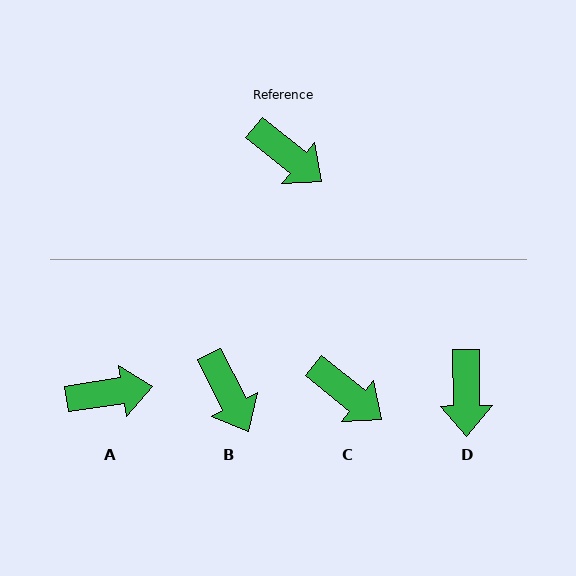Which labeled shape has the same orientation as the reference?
C.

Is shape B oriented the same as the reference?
No, it is off by about 24 degrees.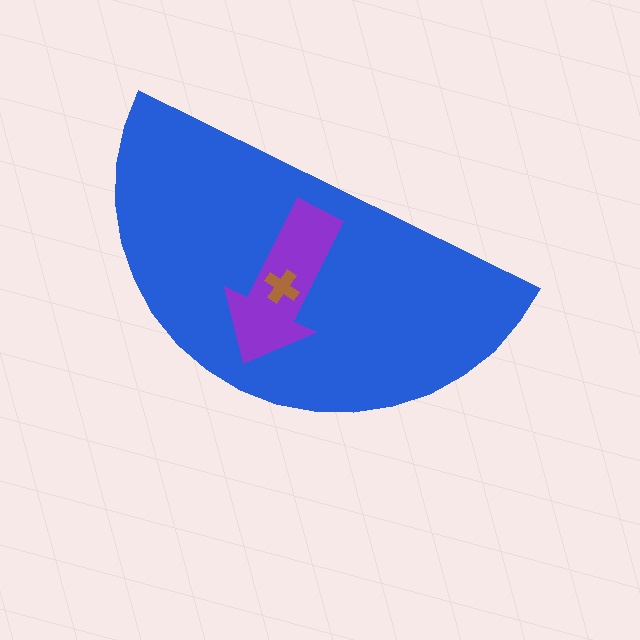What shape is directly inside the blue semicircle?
The purple arrow.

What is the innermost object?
The brown cross.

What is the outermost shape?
The blue semicircle.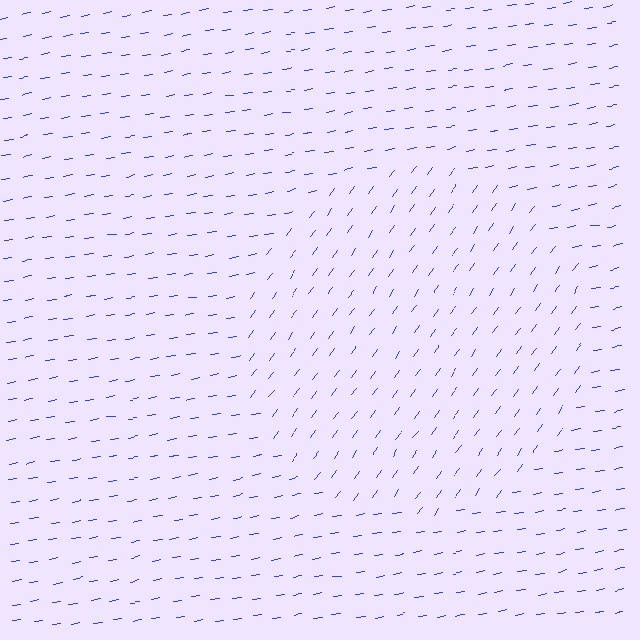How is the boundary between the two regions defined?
The boundary is defined purely by a change in line orientation (approximately 45 degrees difference). All lines are the same color and thickness.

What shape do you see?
I see a circle.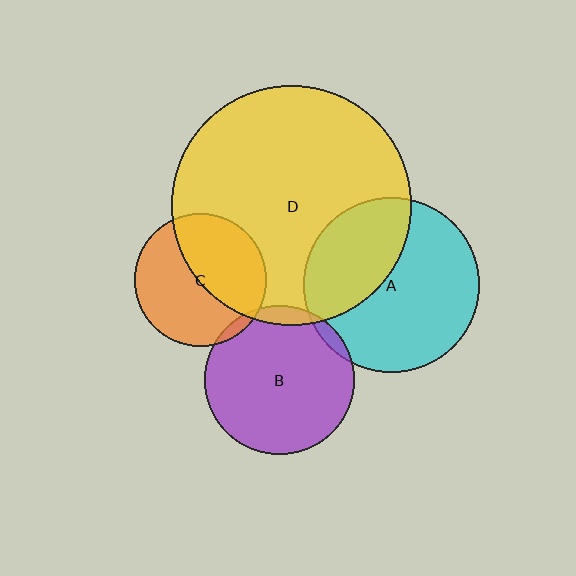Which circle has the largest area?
Circle D (yellow).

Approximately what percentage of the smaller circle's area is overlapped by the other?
Approximately 45%.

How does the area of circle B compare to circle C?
Approximately 1.3 times.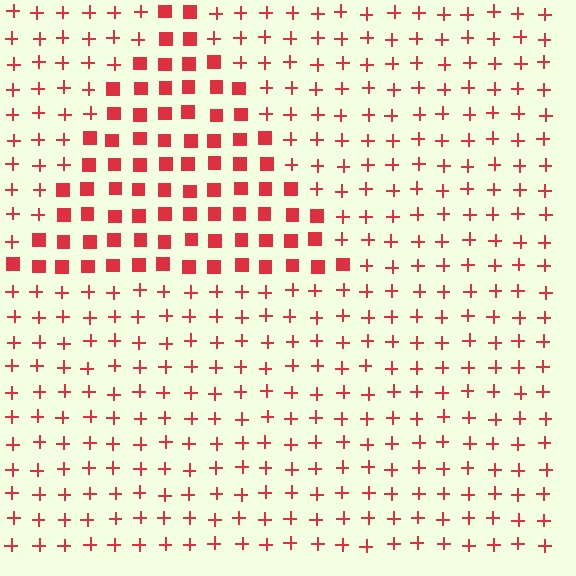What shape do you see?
I see a triangle.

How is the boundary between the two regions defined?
The boundary is defined by a change in element shape: squares inside vs. plus signs outside. All elements share the same color and spacing.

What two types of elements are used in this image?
The image uses squares inside the triangle region and plus signs outside it.